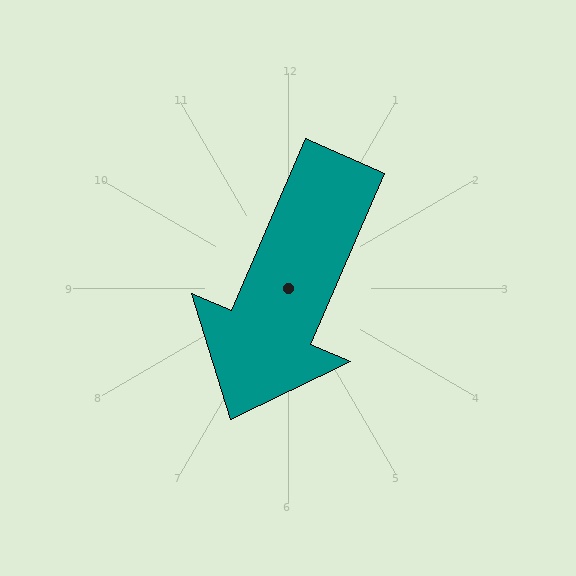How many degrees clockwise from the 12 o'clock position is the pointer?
Approximately 203 degrees.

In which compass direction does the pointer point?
Southwest.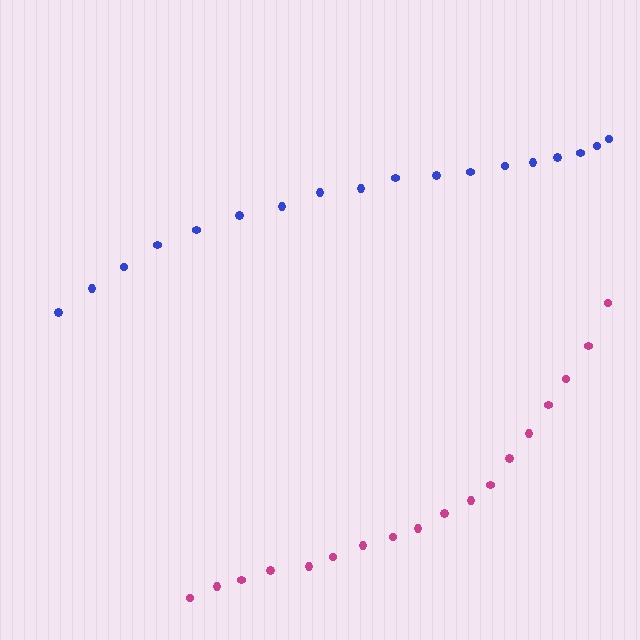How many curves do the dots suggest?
There are 2 distinct paths.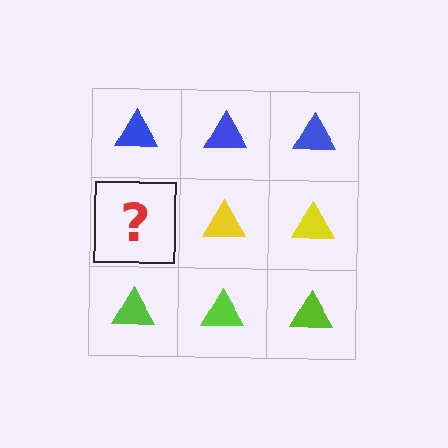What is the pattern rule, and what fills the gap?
The rule is that each row has a consistent color. The gap should be filled with a yellow triangle.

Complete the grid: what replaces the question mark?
The question mark should be replaced with a yellow triangle.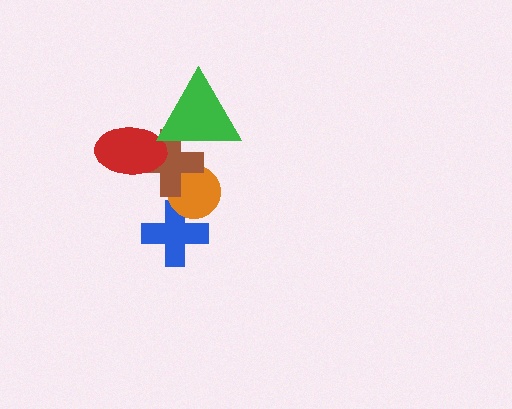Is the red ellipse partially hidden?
Yes, it is partially covered by another shape.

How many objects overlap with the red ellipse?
2 objects overlap with the red ellipse.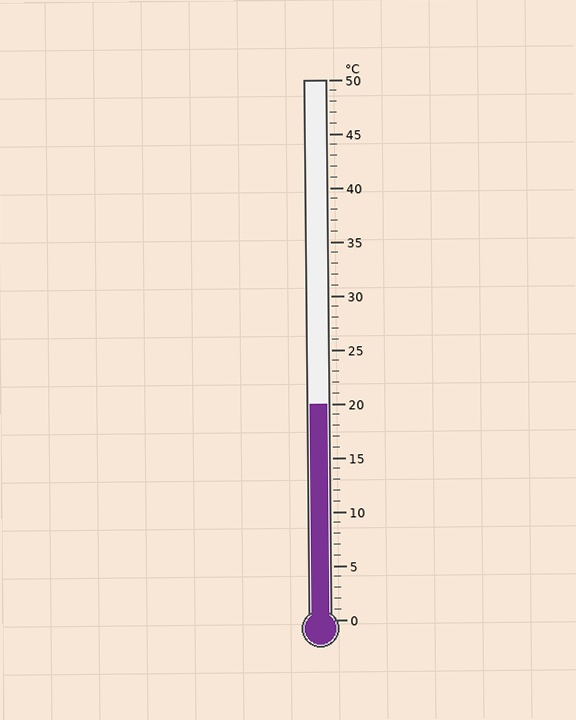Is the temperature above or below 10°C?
The temperature is above 10°C.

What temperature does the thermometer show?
The thermometer shows approximately 20°C.